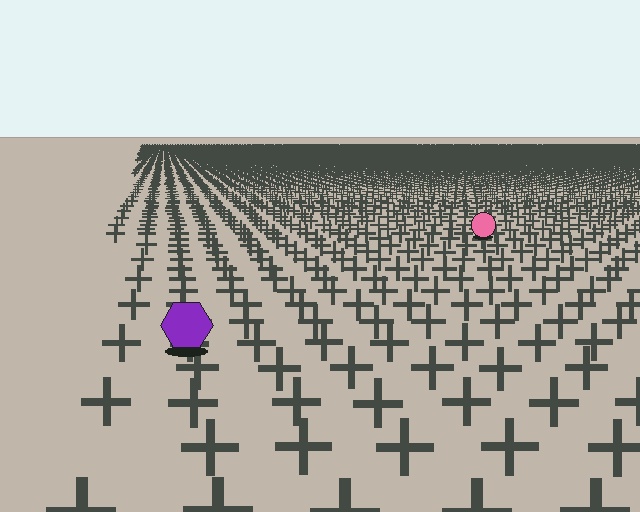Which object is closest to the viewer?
The purple hexagon is closest. The texture marks near it are larger and more spread out.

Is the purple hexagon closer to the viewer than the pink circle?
Yes. The purple hexagon is closer — you can tell from the texture gradient: the ground texture is coarser near it.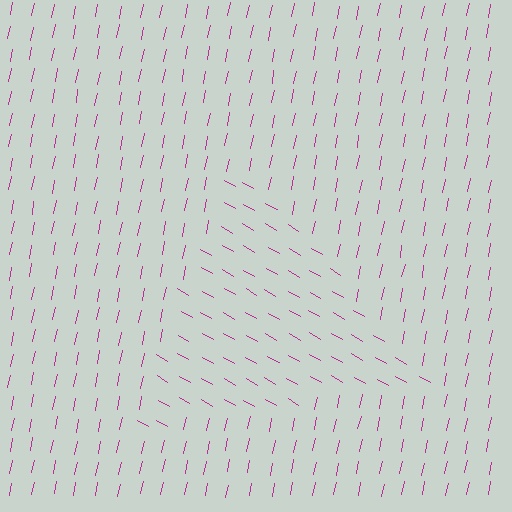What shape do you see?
I see a triangle.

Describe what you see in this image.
The image is filled with small magenta line segments. A triangle region in the image has lines oriented differently from the surrounding lines, creating a visible texture boundary.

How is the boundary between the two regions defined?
The boundary is defined purely by a change in line orientation (approximately 71 degrees difference). All lines are the same color and thickness.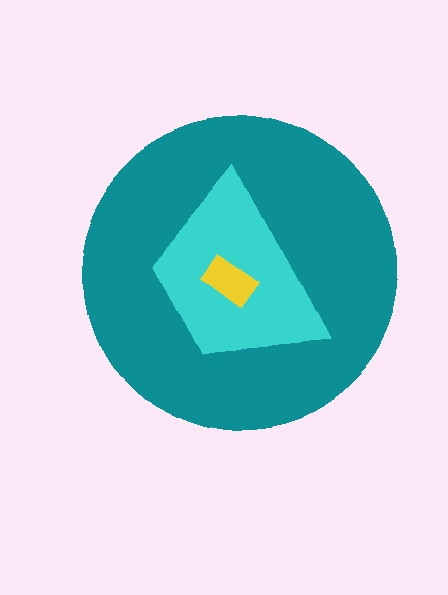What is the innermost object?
The yellow rectangle.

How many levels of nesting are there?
3.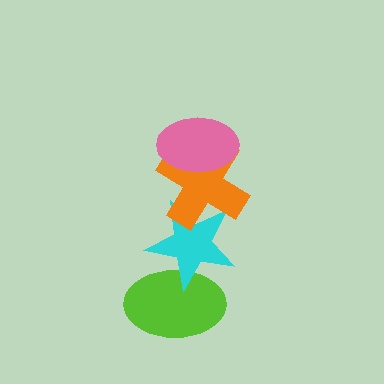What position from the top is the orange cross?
The orange cross is 2nd from the top.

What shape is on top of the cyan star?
The orange cross is on top of the cyan star.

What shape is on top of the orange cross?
The pink ellipse is on top of the orange cross.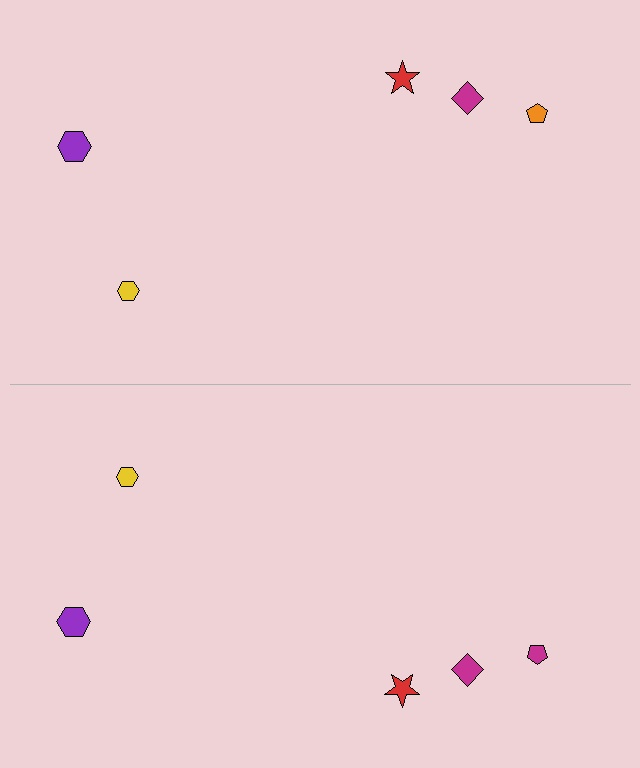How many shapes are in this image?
There are 10 shapes in this image.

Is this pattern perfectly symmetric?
No, the pattern is not perfectly symmetric. The magenta pentagon on the bottom side breaks the symmetry — its mirror counterpart is orange.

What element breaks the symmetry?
The magenta pentagon on the bottom side breaks the symmetry — its mirror counterpart is orange.